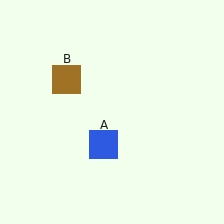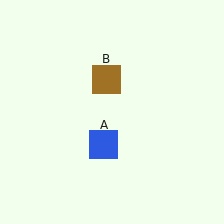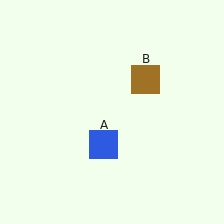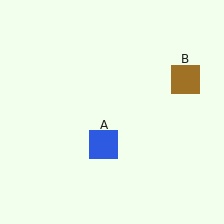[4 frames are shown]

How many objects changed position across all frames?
1 object changed position: brown square (object B).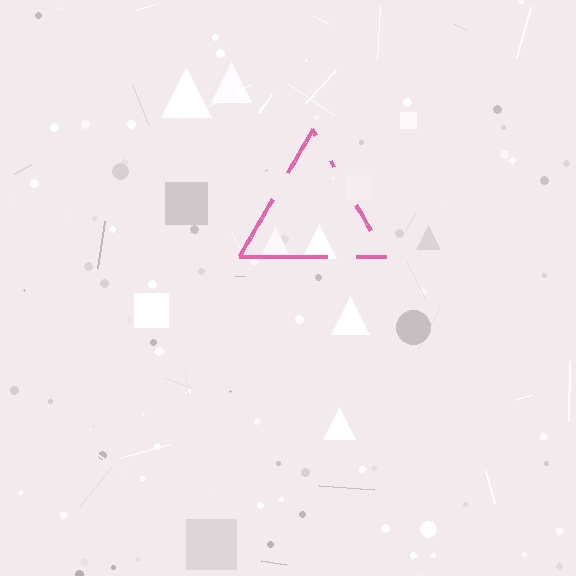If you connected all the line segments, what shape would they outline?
They would outline a triangle.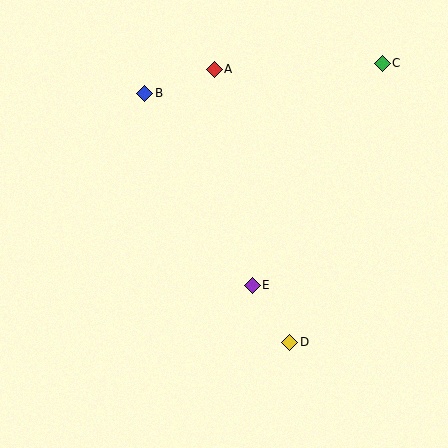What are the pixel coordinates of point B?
Point B is at (145, 93).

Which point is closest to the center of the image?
Point E at (252, 285) is closest to the center.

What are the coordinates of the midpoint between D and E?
The midpoint between D and E is at (271, 314).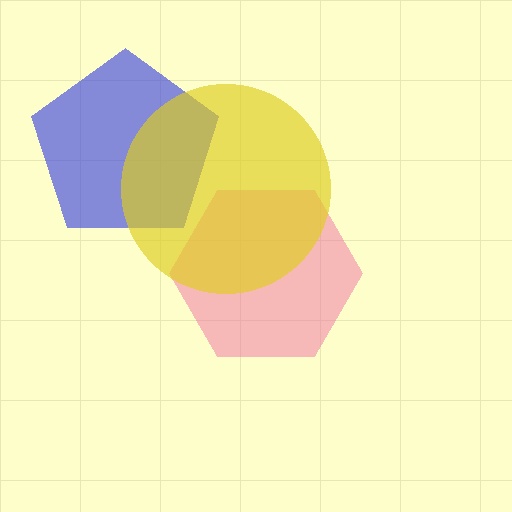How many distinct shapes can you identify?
There are 3 distinct shapes: a pink hexagon, a blue pentagon, a yellow circle.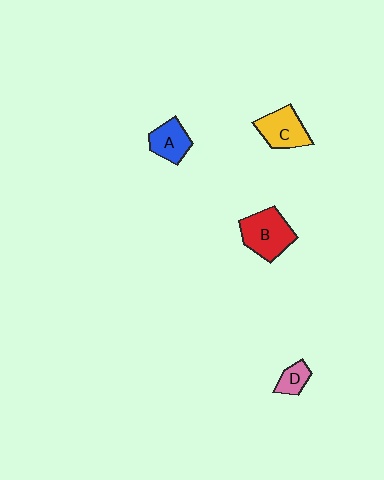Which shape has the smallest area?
Shape D (pink).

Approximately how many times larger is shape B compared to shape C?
Approximately 1.2 times.